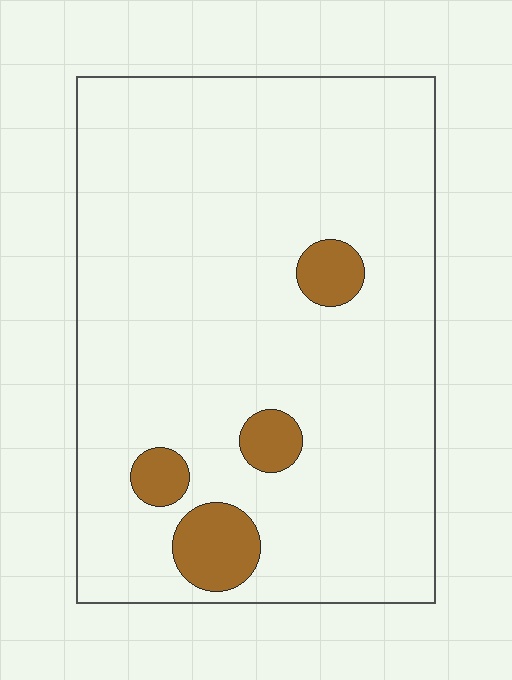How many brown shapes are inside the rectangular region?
4.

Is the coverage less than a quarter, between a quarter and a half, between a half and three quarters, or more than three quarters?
Less than a quarter.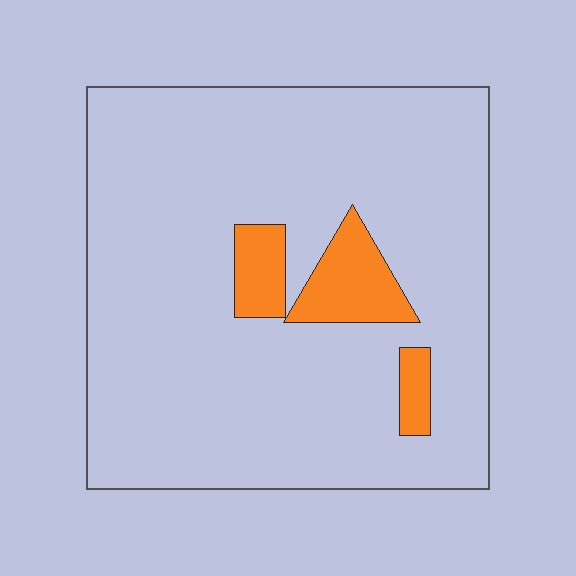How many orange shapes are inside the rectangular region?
3.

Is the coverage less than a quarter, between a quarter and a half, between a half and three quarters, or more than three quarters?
Less than a quarter.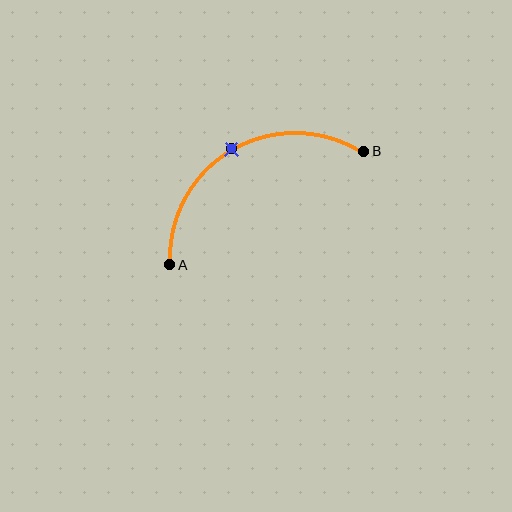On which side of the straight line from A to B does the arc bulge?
The arc bulges above the straight line connecting A and B.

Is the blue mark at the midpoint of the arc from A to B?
Yes. The blue mark lies on the arc at equal arc-length from both A and B — it is the arc midpoint.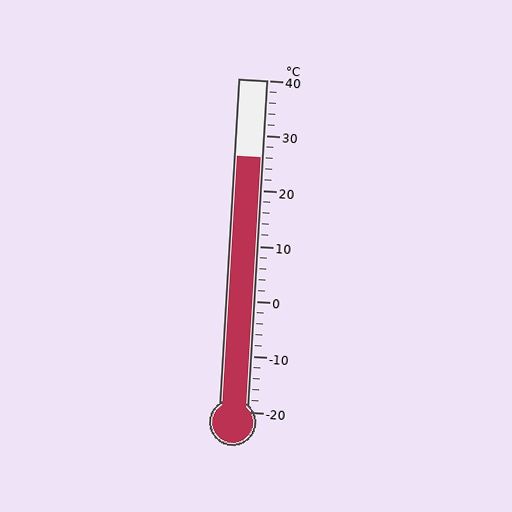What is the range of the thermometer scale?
The thermometer scale ranges from -20°C to 40°C.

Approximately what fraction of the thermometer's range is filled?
The thermometer is filled to approximately 75% of its range.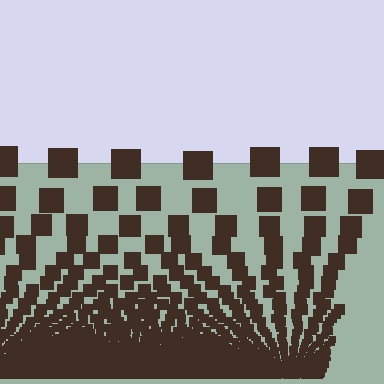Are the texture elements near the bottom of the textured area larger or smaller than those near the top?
Smaller. The gradient is inverted — elements near the bottom are smaller and denser.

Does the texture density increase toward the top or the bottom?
Density increases toward the bottom.